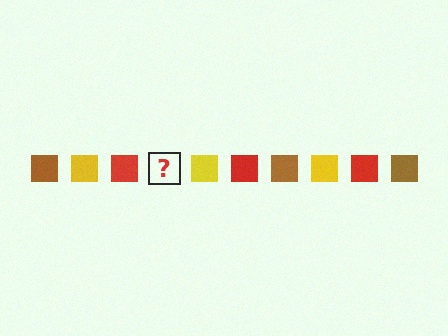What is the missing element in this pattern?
The missing element is a brown square.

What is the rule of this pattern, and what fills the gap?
The rule is that the pattern cycles through brown, yellow, red squares. The gap should be filled with a brown square.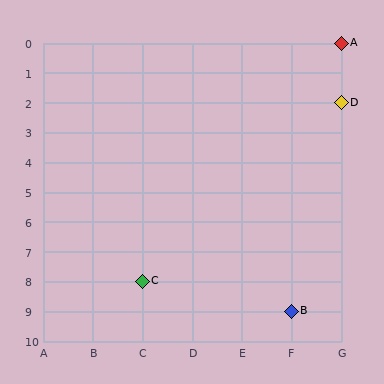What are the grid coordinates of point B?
Point B is at grid coordinates (F, 9).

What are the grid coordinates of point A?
Point A is at grid coordinates (G, 0).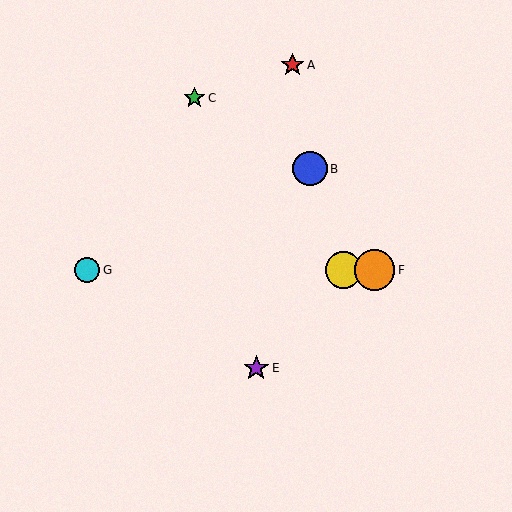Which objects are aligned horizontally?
Objects D, F, G are aligned horizontally.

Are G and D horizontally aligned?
Yes, both are at y≈270.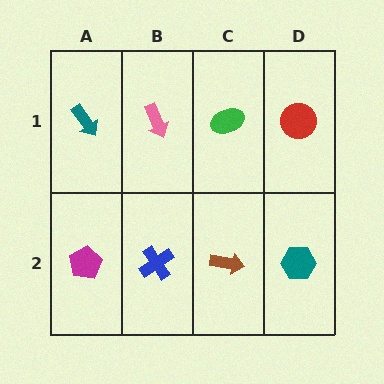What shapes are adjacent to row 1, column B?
A blue cross (row 2, column B), a teal arrow (row 1, column A), a green ellipse (row 1, column C).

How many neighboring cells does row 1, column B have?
3.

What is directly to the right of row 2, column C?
A teal hexagon.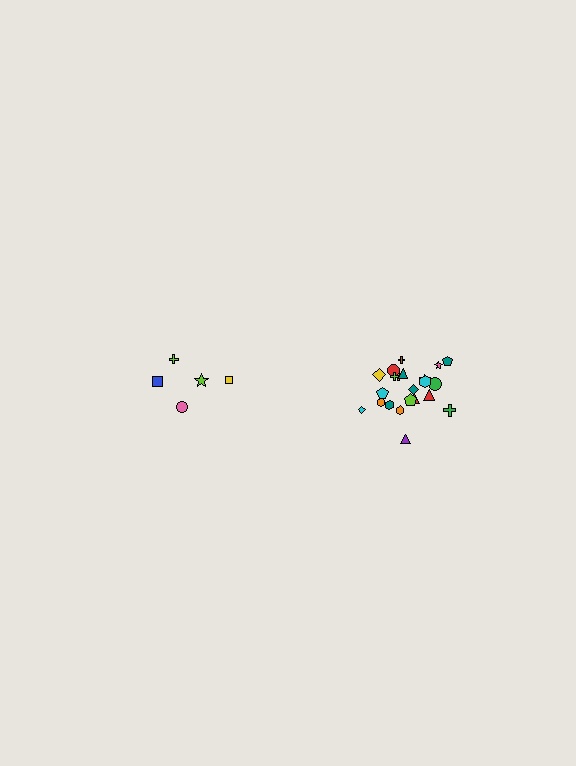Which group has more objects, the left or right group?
The right group.